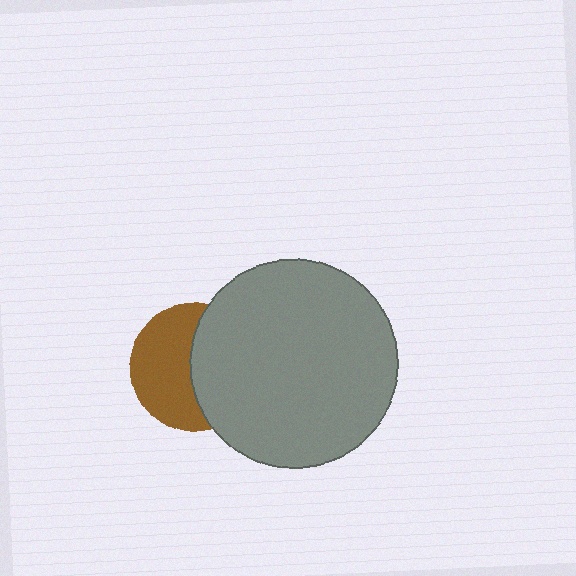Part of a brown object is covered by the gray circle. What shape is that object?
It is a circle.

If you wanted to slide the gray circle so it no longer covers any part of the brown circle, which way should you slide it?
Slide it right — that is the most direct way to separate the two shapes.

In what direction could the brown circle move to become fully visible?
The brown circle could move left. That would shift it out from behind the gray circle entirely.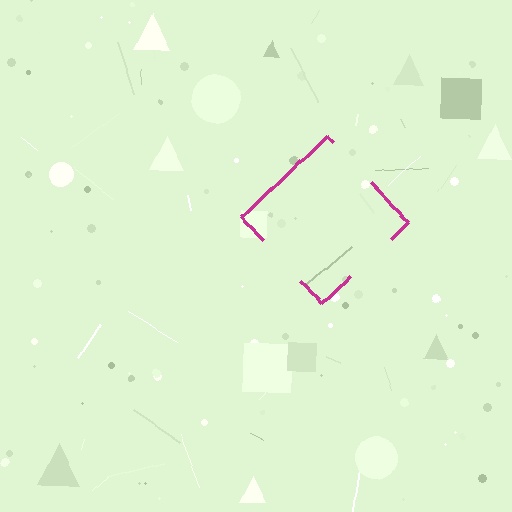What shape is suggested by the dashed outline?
The dashed outline suggests a diamond.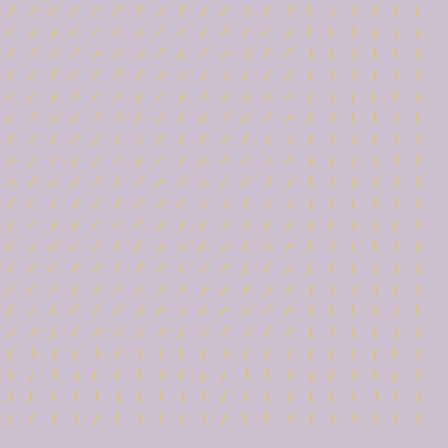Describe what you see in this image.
The image is filled with small yellow line segments. A rectangle region in the image has lines oriented differently from the surrounding lines, creating a visible texture boundary.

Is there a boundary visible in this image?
Yes, there is a texture boundary formed by a change in line orientation.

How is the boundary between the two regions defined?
The boundary is defined purely by a change in line orientation (approximately 31 degrees difference). All lines are the same color and thickness.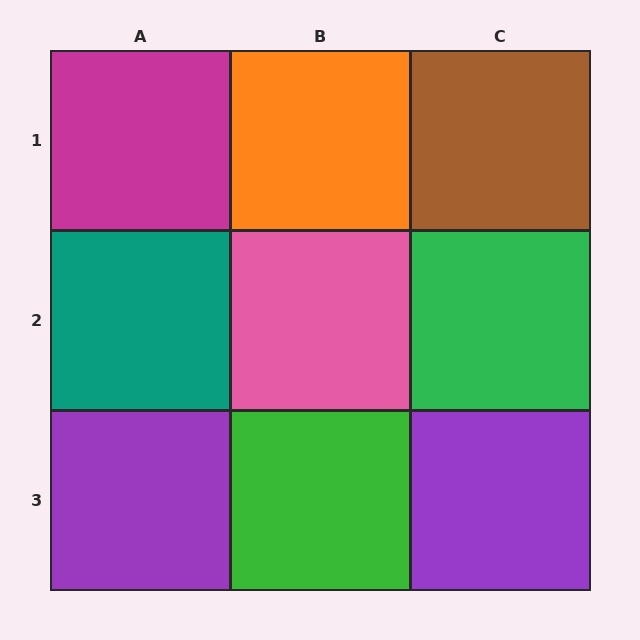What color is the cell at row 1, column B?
Orange.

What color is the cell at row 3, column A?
Purple.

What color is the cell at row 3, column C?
Purple.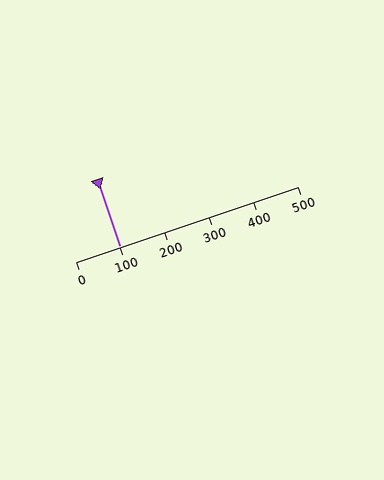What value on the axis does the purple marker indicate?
The marker indicates approximately 100.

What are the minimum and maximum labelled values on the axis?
The axis runs from 0 to 500.